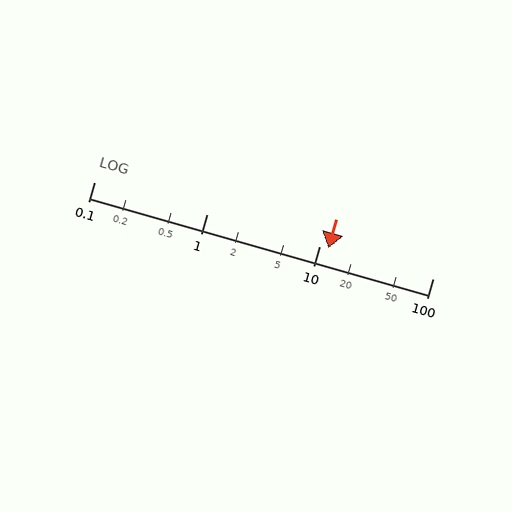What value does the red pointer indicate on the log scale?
The pointer indicates approximately 12.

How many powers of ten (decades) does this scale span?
The scale spans 3 decades, from 0.1 to 100.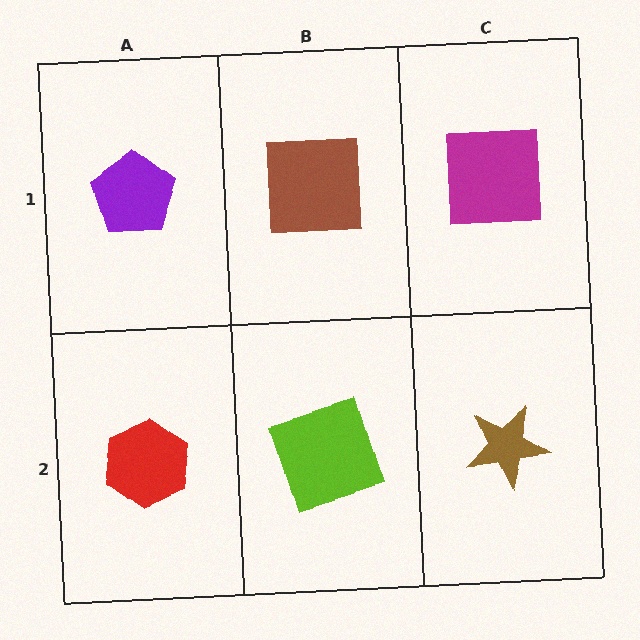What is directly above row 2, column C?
A magenta square.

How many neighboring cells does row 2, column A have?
2.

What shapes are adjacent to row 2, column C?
A magenta square (row 1, column C), a lime square (row 2, column B).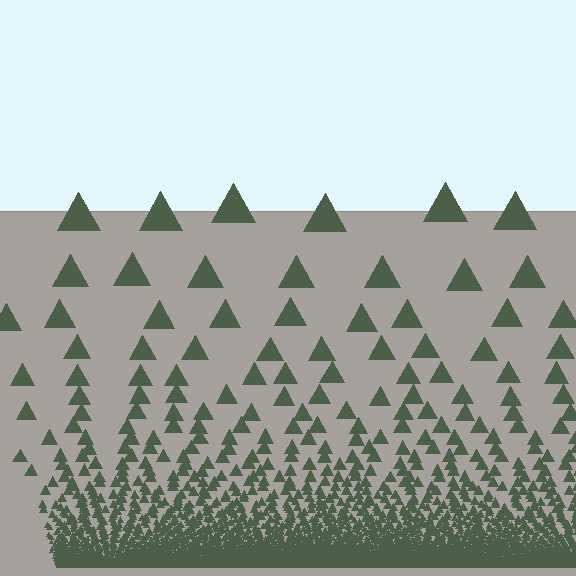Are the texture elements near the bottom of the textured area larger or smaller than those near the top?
Smaller. The gradient is inverted — elements near the bottom are smaller and denser.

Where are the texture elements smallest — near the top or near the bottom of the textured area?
Near the bottom.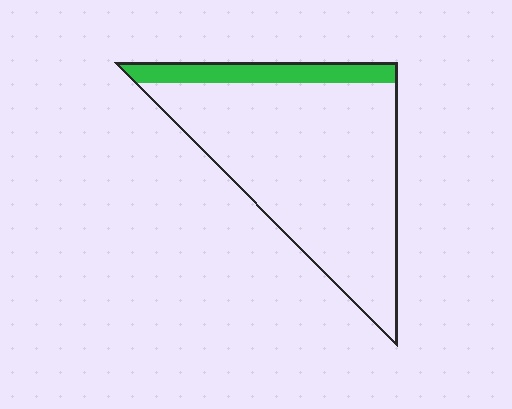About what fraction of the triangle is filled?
About one eighth (1/8).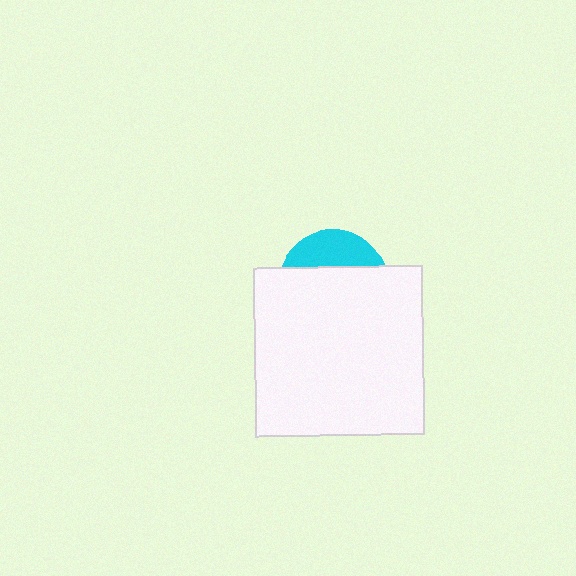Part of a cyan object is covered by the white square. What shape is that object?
It is a circle.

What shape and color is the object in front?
The object in front is a white square.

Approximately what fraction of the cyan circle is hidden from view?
Roughly 70% of the cyan circle is hidden behind the white square.